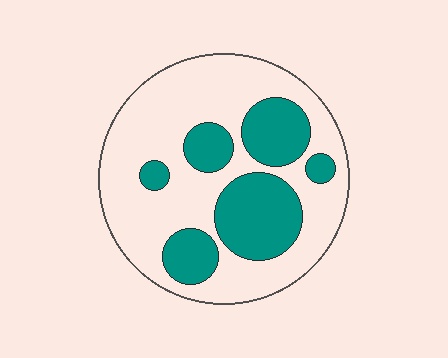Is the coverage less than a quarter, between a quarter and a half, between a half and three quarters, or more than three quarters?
Between a quarter and a half.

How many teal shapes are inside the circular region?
6.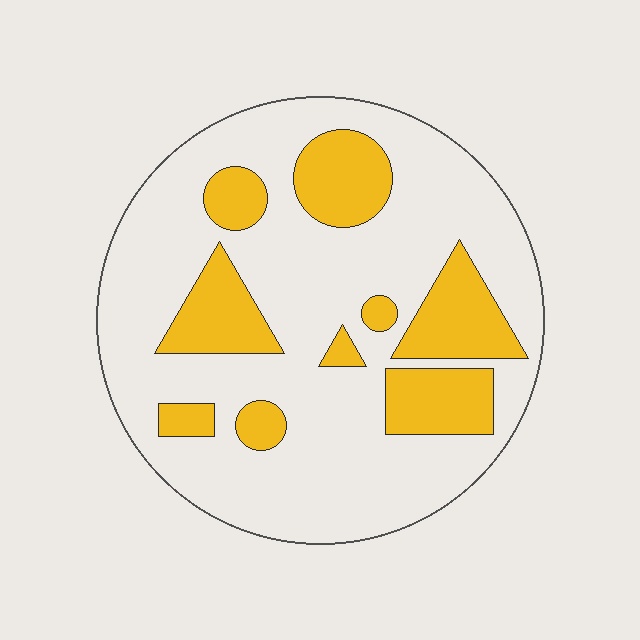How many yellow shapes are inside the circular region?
9.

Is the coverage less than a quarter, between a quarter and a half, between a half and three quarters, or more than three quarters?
Between a quarter and a half.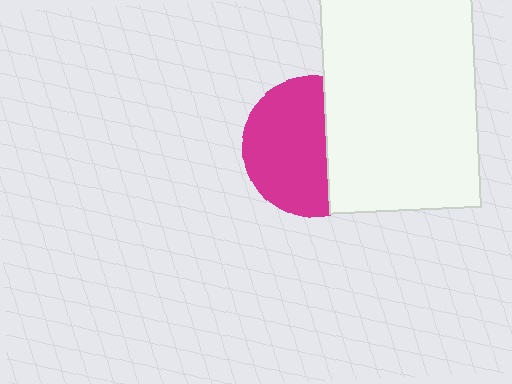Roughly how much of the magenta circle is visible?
About half of it is visible (roughly 61%).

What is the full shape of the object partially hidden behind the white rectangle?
The partially hidden object is a magenta circle.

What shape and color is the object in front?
The object in front is a white rectangle.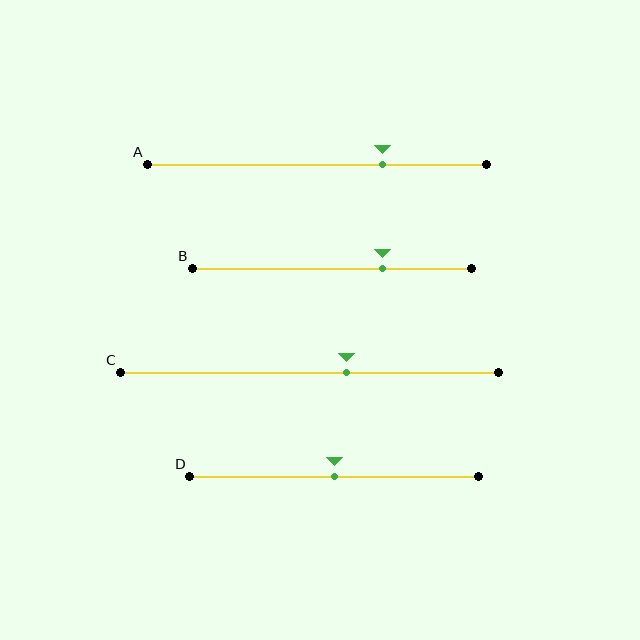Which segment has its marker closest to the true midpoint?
Segment D has its marker closest to the true midpoint.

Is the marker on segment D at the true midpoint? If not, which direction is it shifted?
Yes, the marker on segment D is at the true midpoint.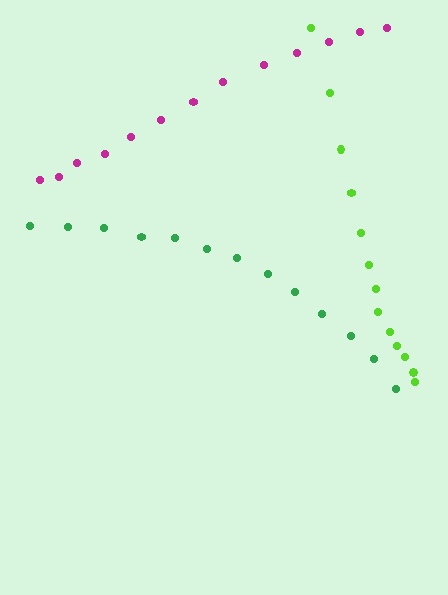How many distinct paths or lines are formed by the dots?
There are 3 distinct paths.